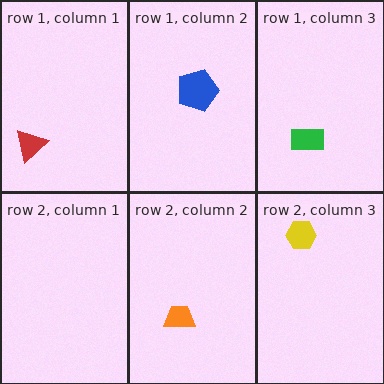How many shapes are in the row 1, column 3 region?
1.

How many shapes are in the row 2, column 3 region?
1.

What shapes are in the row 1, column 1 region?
The red triangle.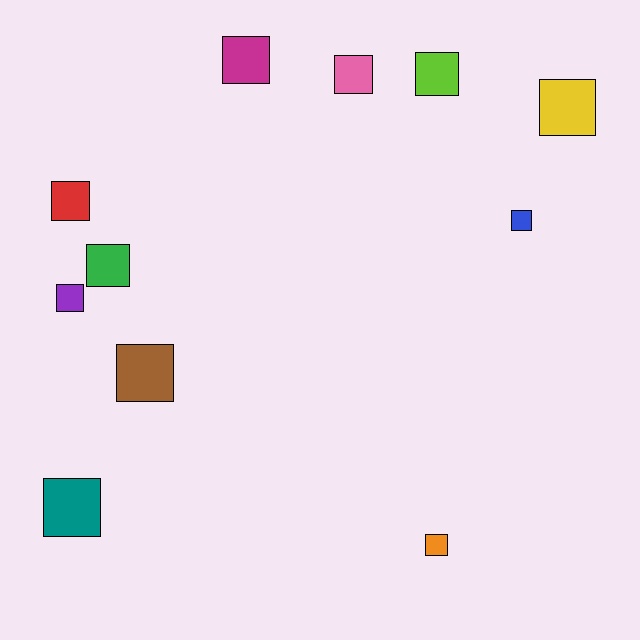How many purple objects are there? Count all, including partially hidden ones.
There is 1 purple object.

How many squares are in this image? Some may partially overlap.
There are 11 squares.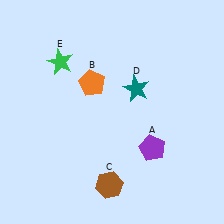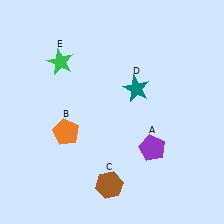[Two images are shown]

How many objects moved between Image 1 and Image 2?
1 object moved between the two images.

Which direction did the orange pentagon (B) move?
The orange pentagon (B) moved down.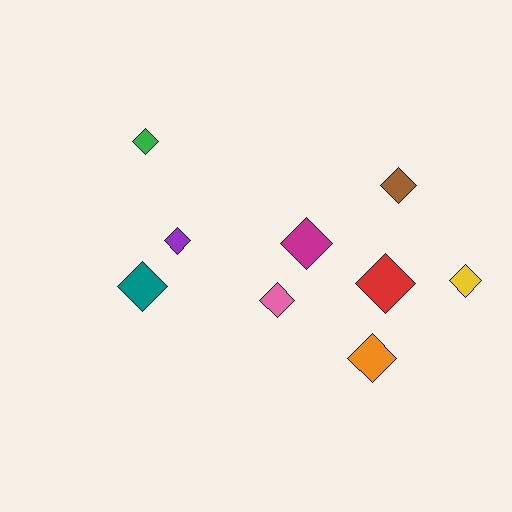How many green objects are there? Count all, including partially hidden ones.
There is 1 green object.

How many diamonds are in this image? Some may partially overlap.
There are 9 diamonds.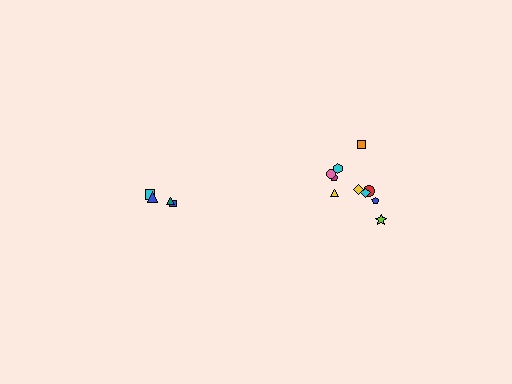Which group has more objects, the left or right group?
The right group.